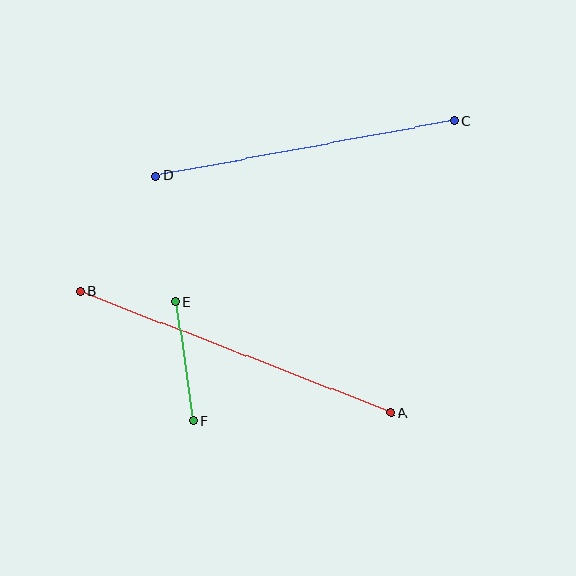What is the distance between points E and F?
The distance is approximately 120 pixels.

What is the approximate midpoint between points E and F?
The midpoint is at approximately (184, 362) pixels.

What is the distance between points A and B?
The distance is approximately 333 pixels.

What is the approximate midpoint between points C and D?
The midpoint is at approximately (305, 148) pixels.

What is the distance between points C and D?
The distance is approximately 304 pixels.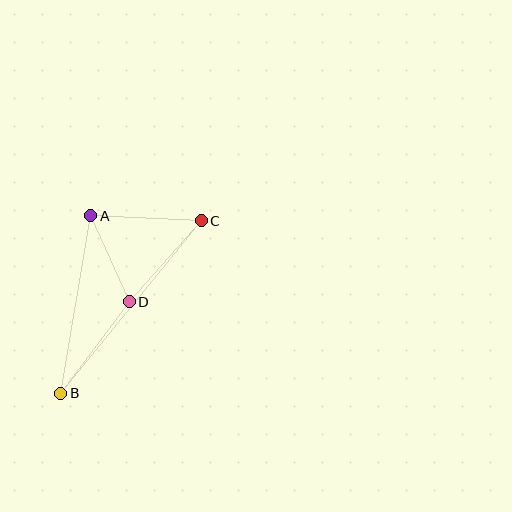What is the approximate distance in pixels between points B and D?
The distance between B and D is approximately 115 pixels.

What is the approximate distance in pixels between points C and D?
The distance between C and D is approximately 108 pixels.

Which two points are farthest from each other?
Points B and C are farthest from each other.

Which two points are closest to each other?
Points A and D are closest to each other.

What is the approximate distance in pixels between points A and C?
The distance between A and C is approximately 111 pixels.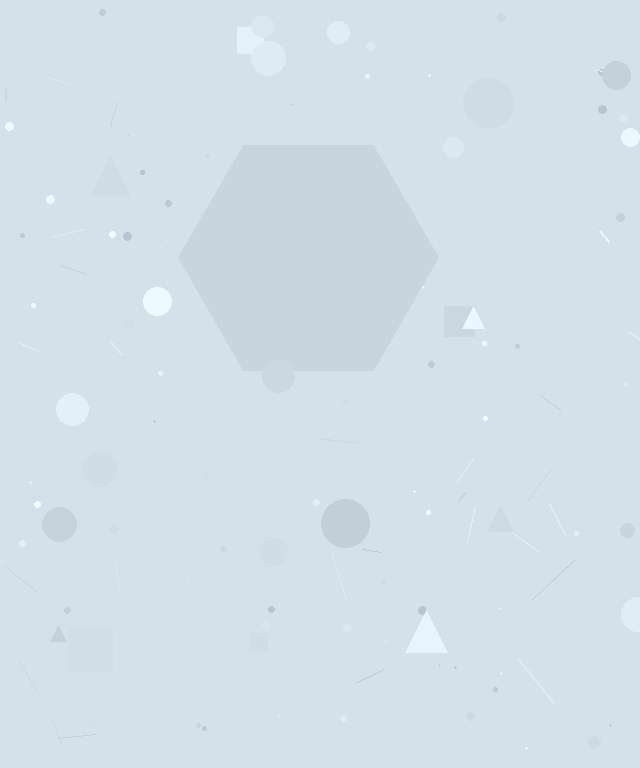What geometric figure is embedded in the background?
A hexagon is embedded in the background.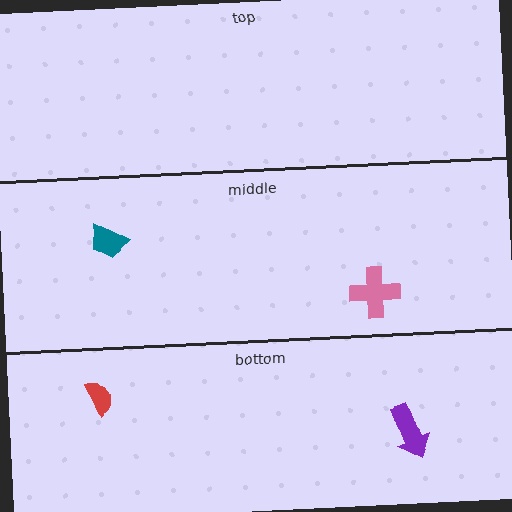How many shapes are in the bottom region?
2.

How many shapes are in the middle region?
2.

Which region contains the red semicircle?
The bottom region.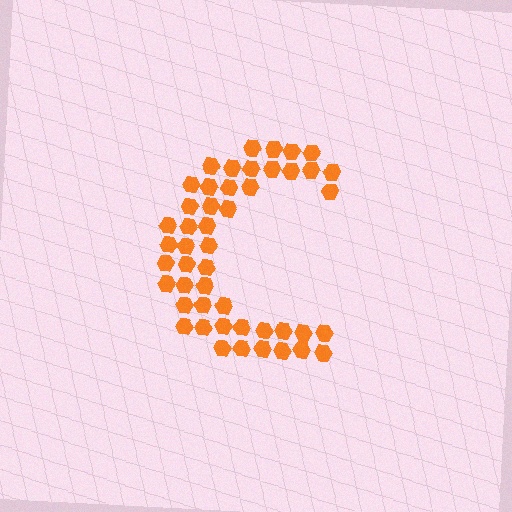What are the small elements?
The small elements are hexagons.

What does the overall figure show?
The overall figure shows the letter C.